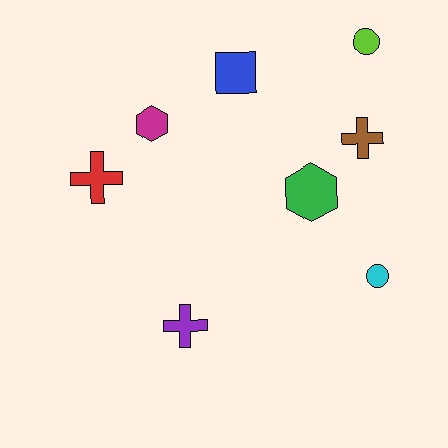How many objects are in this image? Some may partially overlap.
There are 8 objects.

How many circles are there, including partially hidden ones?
There are 2 circles.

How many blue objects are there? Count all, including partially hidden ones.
There is 1 blue object.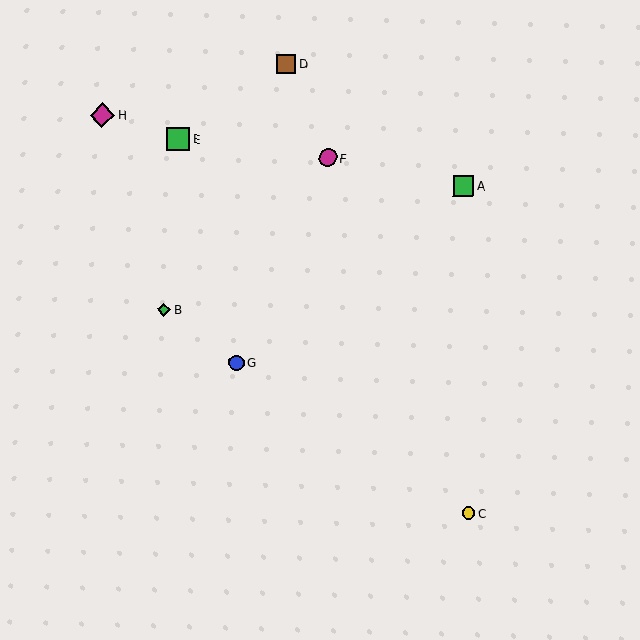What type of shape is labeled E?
Shape E is a green square.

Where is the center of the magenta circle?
The center of the magenta circle is at (328, 158).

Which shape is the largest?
The magenta diamond (labeled H) is the largest.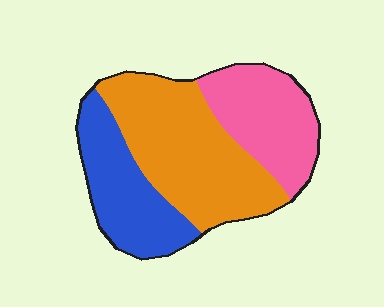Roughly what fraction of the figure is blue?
Blue covers roughly 25% of the figure.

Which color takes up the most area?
Orange, at roughly 45%.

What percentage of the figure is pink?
Pink takes up about one quarter (1/4) of the figure.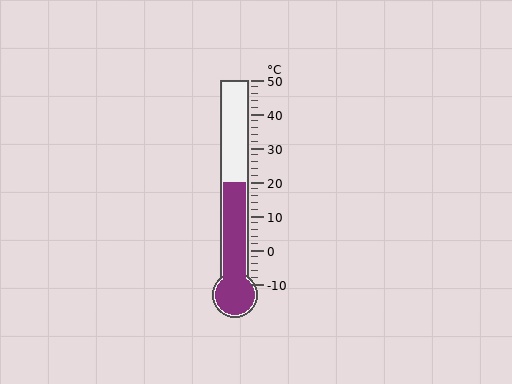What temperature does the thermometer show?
The thermometer shows approximately 20°C.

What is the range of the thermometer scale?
The thermometer scale ranges from -10°C to 50°C.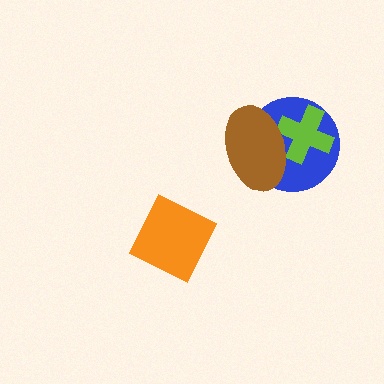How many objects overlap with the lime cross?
2 objects overlap with the lime cross.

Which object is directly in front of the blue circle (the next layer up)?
The lime cross is directly in front of the blue circle.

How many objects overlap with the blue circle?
2 objects overlap with the blue circle.